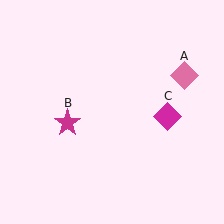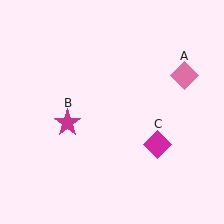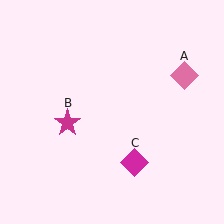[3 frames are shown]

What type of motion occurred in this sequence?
The magenta diamond (object C) rotated clockwise around the center of the scene.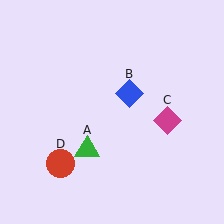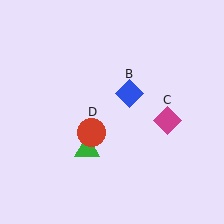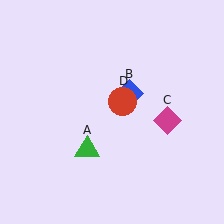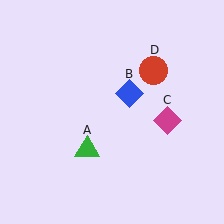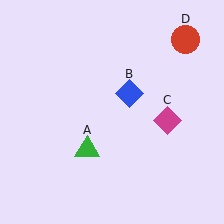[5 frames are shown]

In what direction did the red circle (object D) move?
The red circle (object D) moved up and to the right.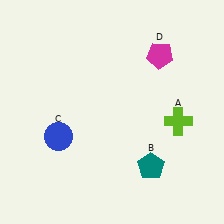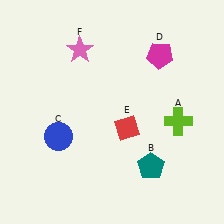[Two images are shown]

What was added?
A red diamond (E), a pink star (F) were added in Image 2.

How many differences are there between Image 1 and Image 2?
There are 2 differences between the two images.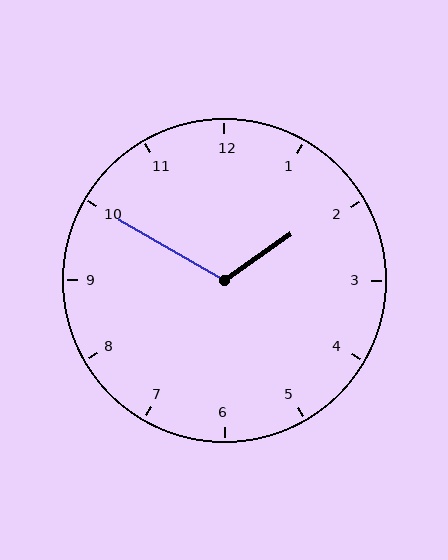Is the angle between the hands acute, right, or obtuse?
It is obtuse.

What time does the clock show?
1:50.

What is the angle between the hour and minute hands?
Approximately 115 degrees.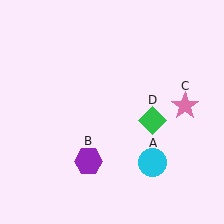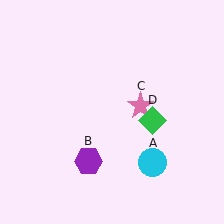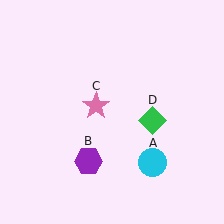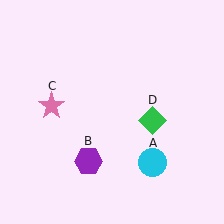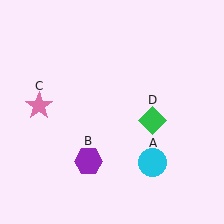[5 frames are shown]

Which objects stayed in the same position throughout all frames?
Cyan circle (object A) and purple hexagon (object B) and green diamond (object D) remained stationary.